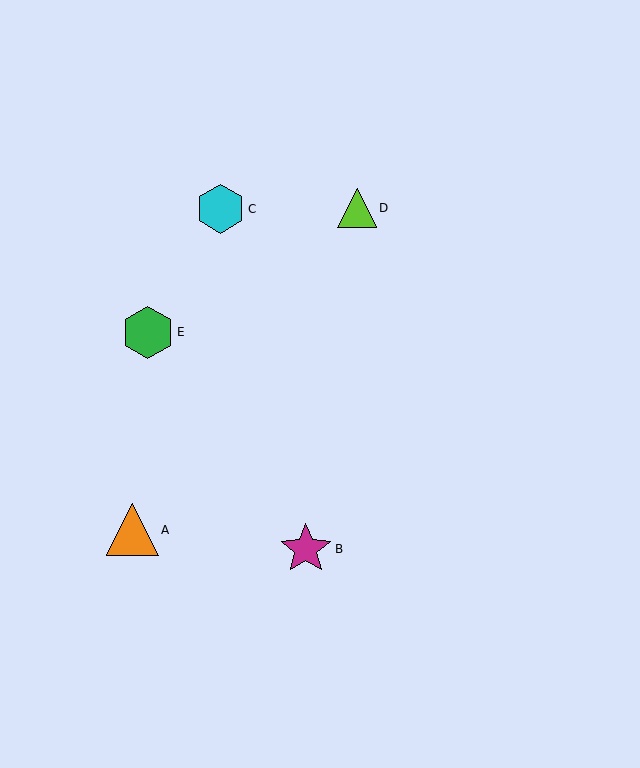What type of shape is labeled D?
Shape D is a lime triangle.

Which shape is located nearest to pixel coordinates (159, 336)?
The green hexagon (labeled E) at (148, 332) is nearest to that location.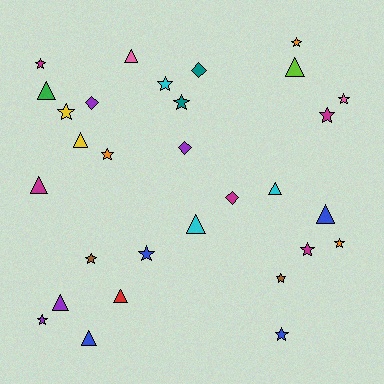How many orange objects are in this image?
There are 3 orange objects.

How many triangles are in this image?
There are 11 triangles.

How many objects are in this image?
There are 30 objects.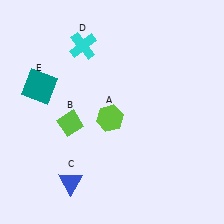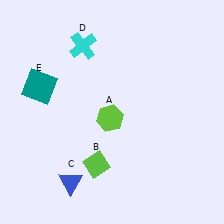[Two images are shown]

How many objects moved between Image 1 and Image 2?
1 object moved between the two images.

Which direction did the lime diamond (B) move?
The lime diamond (B) moved down.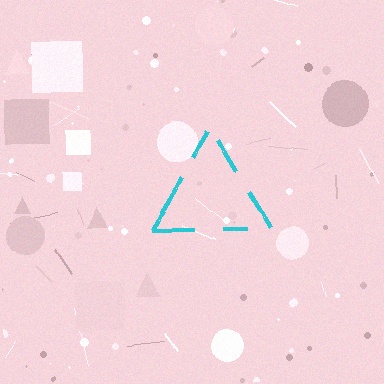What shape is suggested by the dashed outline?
The dashed outline suggests a triangle.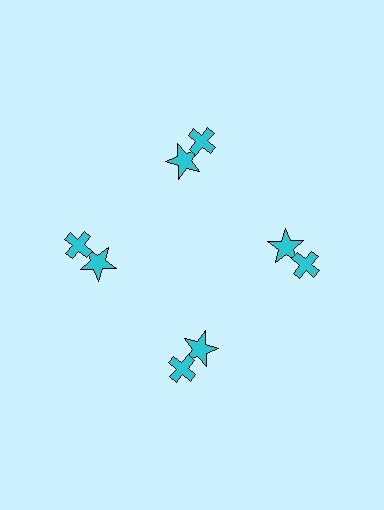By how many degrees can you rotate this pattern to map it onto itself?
The pattern maps onto itself every 90 degrees of rotation.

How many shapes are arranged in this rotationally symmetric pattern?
There are 8 shapes, arranged in 4 groups of 2.